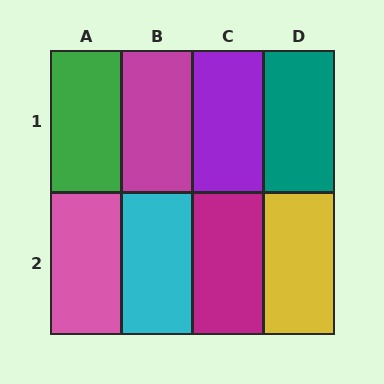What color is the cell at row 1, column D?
Teal.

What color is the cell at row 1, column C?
Purple.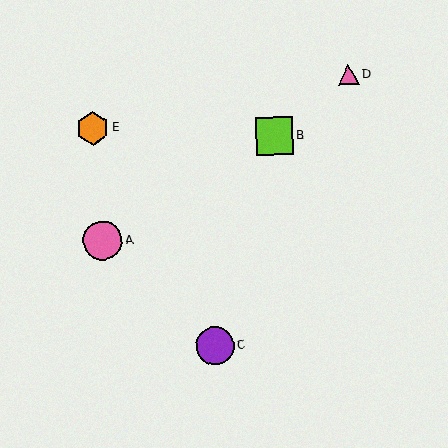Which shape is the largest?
The pink circle (labeled A) is the largest.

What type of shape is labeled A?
Shape A is a pink circle.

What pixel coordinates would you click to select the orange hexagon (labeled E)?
Click at (93, 128) to select the orange hexagon E.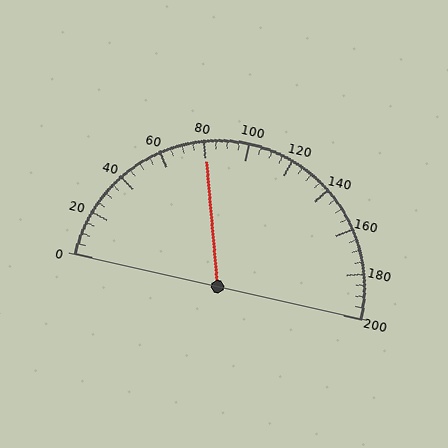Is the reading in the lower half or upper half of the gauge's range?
The reading is in the lower half of the range (0 to 200).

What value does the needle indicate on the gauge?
The needle indicates approximately 80.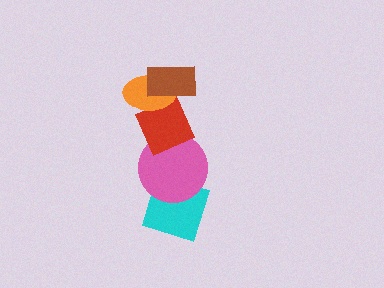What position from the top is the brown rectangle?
The brown rectangle is 1st from the top.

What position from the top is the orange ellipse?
The orange ellipse is 2nd from the top.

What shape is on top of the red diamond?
The orange ellipse is on top of the red diamond.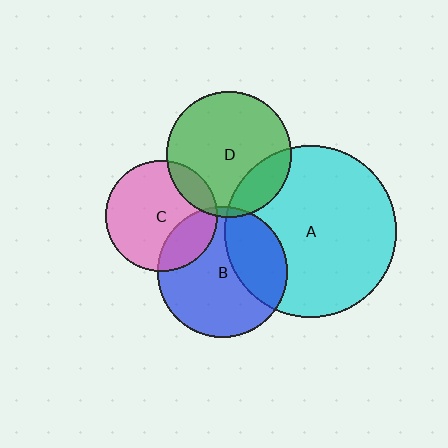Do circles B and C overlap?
Yes.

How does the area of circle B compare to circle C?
Approximately 1.4 times.